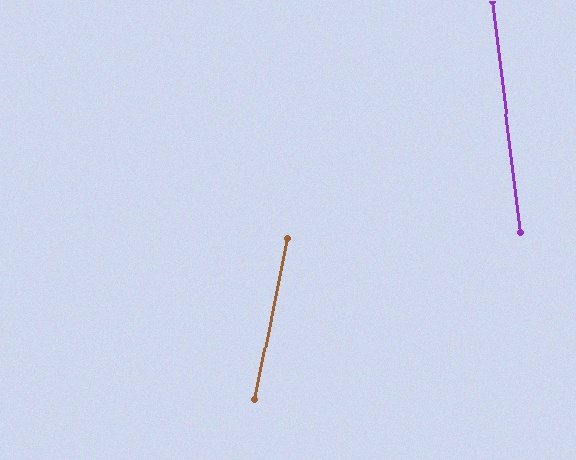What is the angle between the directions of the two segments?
Approximately 18 degrees.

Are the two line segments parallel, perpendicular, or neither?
Neither parallel nor perpendicular — they differ by about 18°.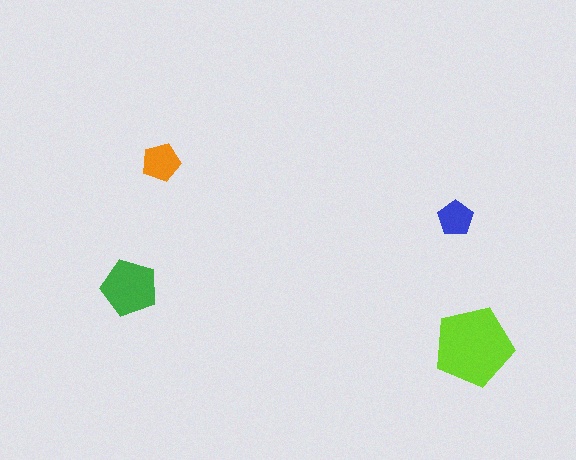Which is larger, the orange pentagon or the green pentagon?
The green one.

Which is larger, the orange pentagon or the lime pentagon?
The lime one.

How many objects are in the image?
There are 4 objects in the image.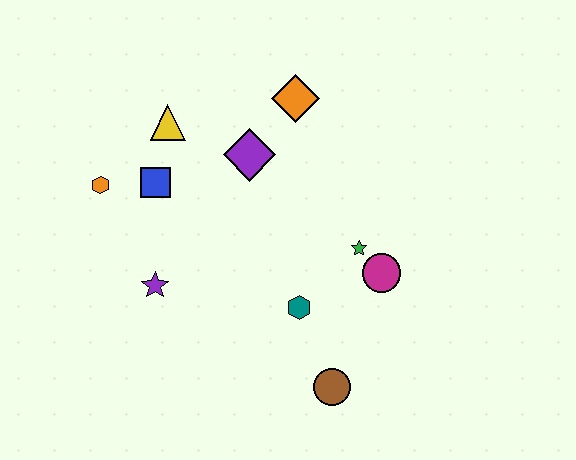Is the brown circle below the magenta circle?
Yes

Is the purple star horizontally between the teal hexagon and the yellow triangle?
No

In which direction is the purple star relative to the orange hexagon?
The purple star is below the orange hexagon.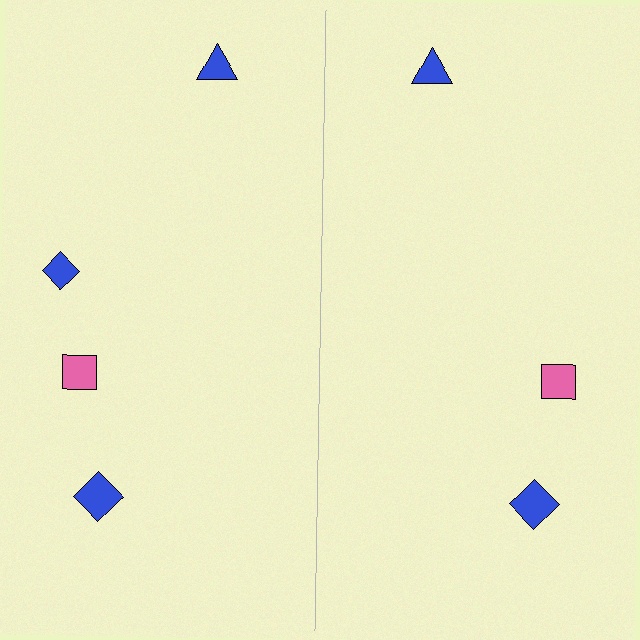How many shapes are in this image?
There are 7 shapes in this image.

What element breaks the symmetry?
A blue diamond is missing from the right side.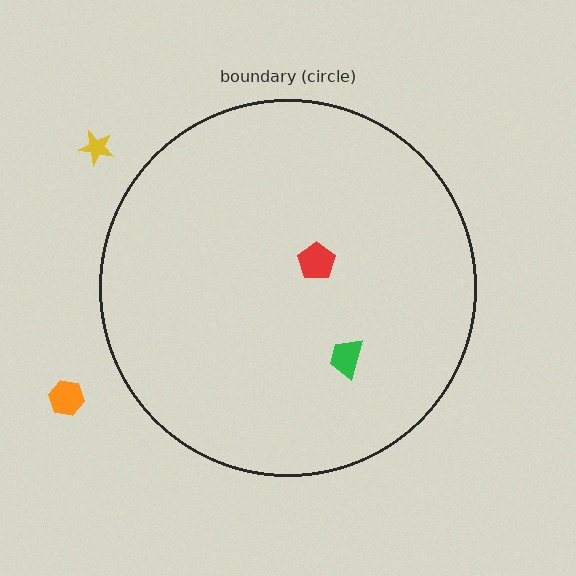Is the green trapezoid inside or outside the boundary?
Inside.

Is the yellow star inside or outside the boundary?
Outside.